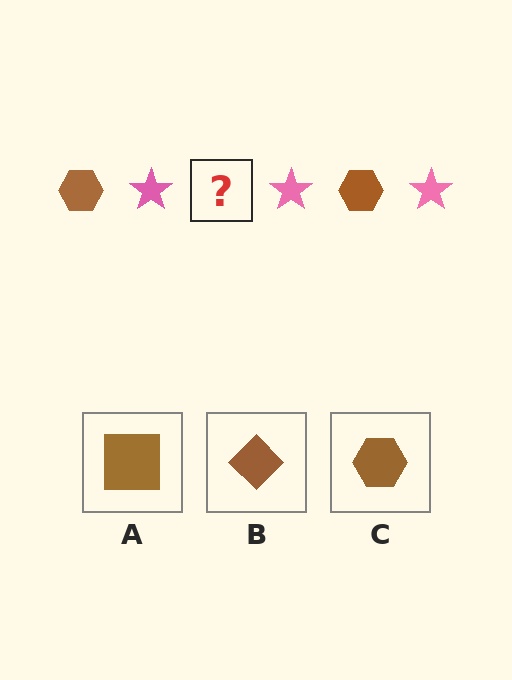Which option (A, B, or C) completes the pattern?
C.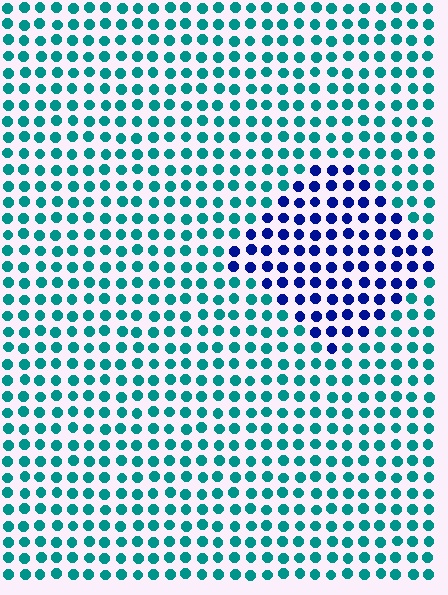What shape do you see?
I see a diamond.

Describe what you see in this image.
The image is filled with small teal elements in a uniform arrangement. A diamond-shaped region is visible where the elements are tinted to a slightly different hue, forming a subtle color boundary.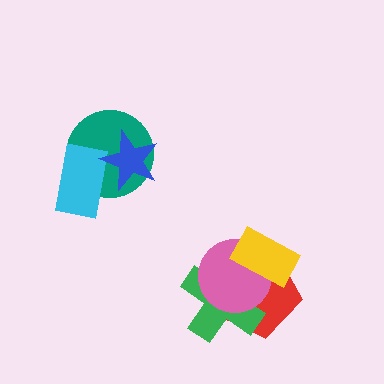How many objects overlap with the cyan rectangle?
2 objects overlap with the cyan rectangle.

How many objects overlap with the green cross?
3 objects overlap with the green cross.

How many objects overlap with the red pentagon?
3 objects overlap with the red pentagon.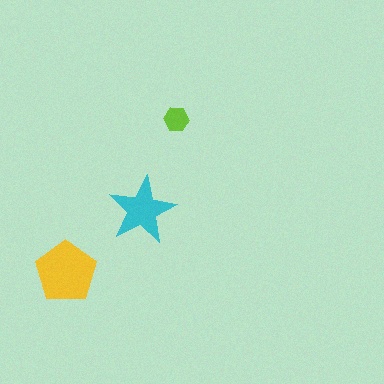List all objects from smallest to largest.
The lime hexagon, the cyan star, the yellow pentagon.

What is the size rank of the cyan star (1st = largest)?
2nd.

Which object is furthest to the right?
The lime hexagon is rightmost.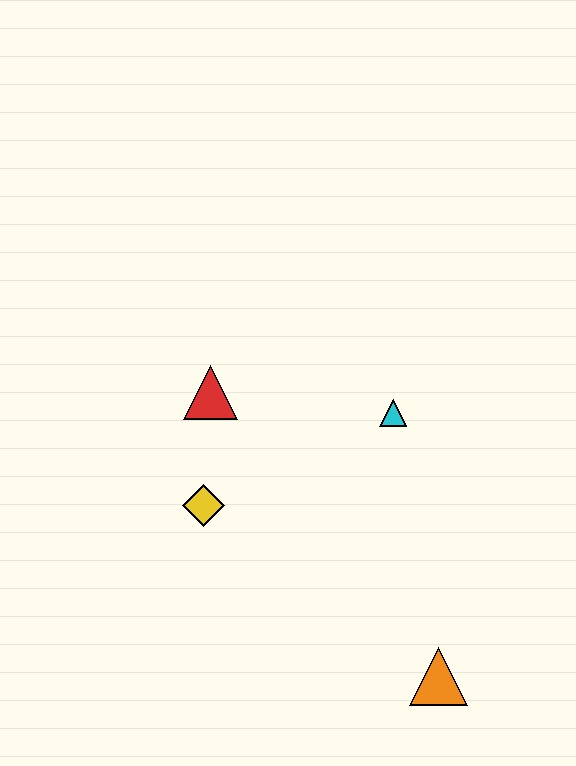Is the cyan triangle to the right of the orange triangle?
No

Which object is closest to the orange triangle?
The cyan triangle is closest to the orange triangle.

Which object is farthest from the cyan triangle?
The orange triangle is farthest from the cyan triangle.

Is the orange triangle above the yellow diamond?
No